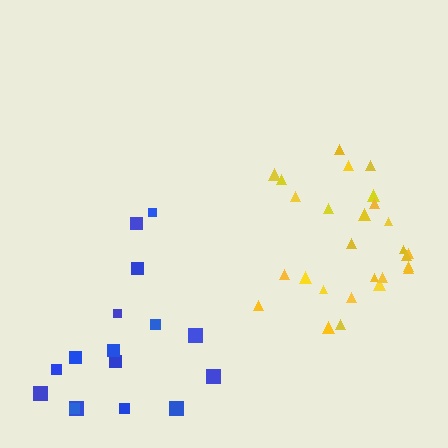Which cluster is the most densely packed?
Yellow.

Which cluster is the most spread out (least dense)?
Blue.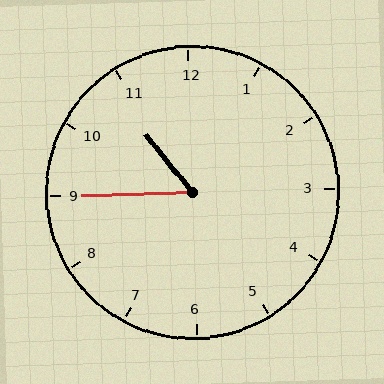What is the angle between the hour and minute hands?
Approximately 52 degrees.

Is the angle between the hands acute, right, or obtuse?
It is acute.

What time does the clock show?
10:45.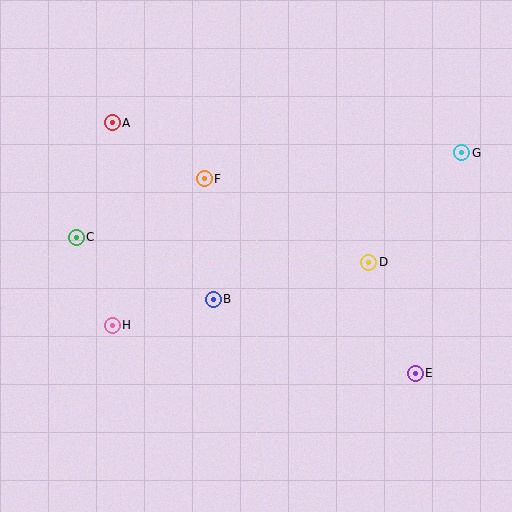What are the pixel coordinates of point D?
Point D is at (369, 262).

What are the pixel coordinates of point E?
Point E is at (415, 373).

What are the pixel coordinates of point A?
Point A is at (112, 123).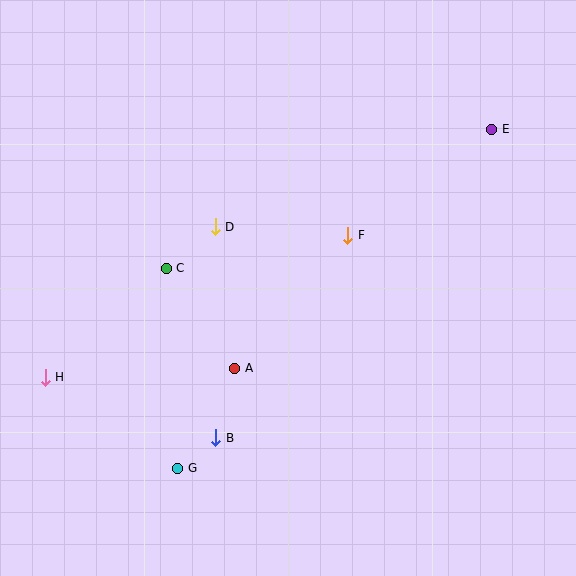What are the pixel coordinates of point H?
Point H is at (45, 377).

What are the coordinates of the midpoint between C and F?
The midpoint between C and F is at (257, 252).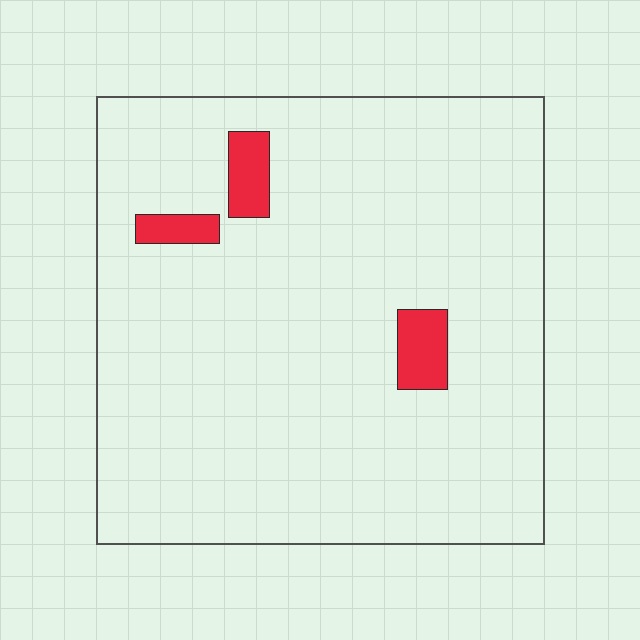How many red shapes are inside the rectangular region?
3.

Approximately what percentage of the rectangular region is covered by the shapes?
Approximately 5%.